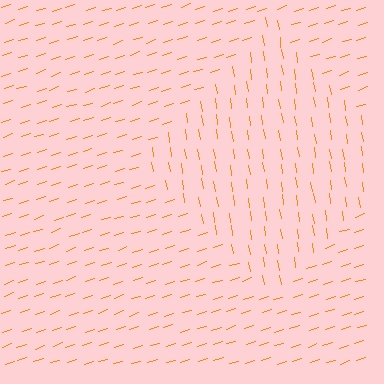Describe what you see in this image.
The image is filled with small orange line segments. A diamond region in the image has lines oriented differently from the surrounding lines, creating a visible texture boundary.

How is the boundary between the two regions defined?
The boundary is defined purely by a change in line orientation (approximately 80 degrees difference). All lines are the same color and thickness.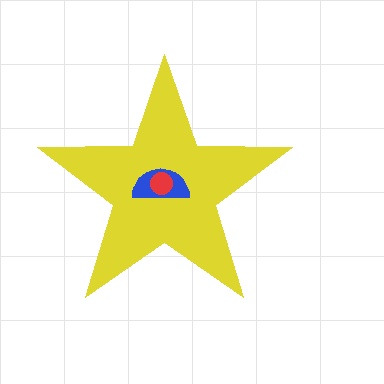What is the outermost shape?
The yellow star.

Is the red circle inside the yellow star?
Yes.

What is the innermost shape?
The red circle.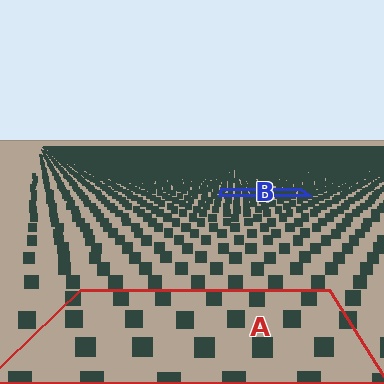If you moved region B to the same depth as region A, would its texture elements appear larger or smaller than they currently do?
They would appear larger. At a closer depth, the same texture elements are projected at a bigger on-screen size.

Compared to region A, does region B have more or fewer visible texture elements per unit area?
Region B has more texture elements per unit area — they are packed more densely because it is farther away.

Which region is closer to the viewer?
Region A is closer. The texture elements there are larger and more spread out.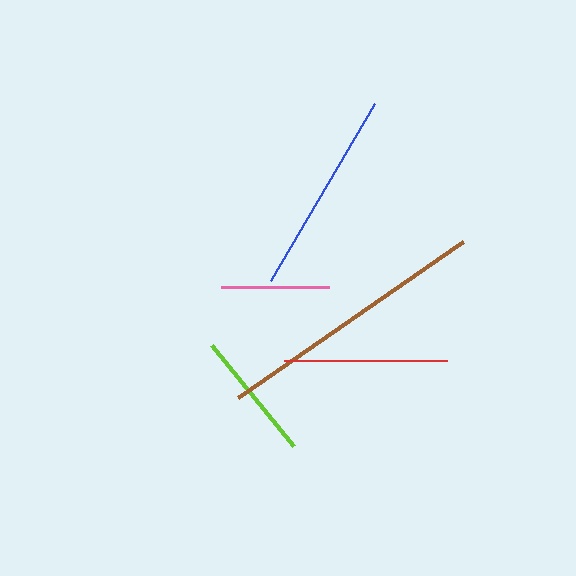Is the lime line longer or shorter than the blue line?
The blue line is longer than the lime line.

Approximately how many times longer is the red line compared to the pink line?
The red line is approximately 1.5 times the length of the pink line.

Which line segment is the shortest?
The pink line is the shortest at approximately 107 pixels.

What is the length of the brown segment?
The brown segment is approximately 274 pixels long.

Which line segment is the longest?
The brown line is the longest at approximately 274 pixels.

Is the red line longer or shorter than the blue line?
The blue line is longer than the red line.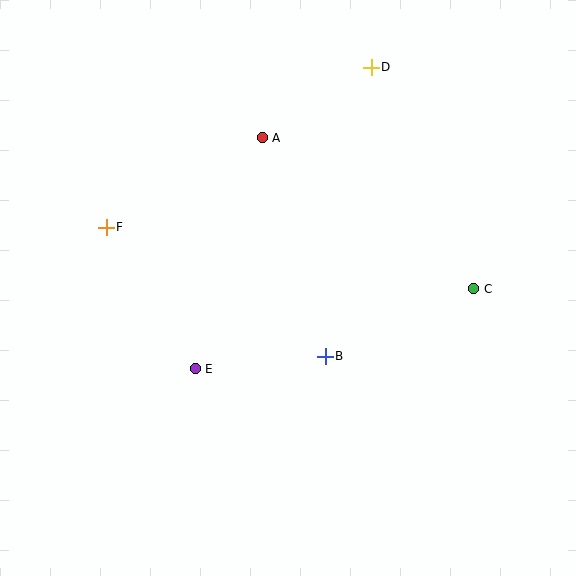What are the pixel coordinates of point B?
Point B is at (325, 356).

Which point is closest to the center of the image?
Point B at (325, 356) is closest to the center.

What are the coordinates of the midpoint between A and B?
The midpoint between A and B is at (294, 247).